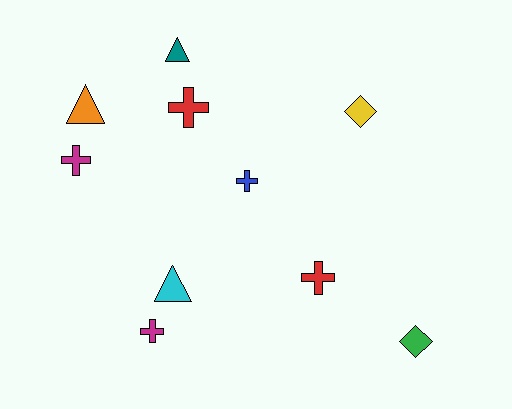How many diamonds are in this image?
There are 2 diamonds.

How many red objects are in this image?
There are 2 red objects.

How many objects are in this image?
There are 10 objects.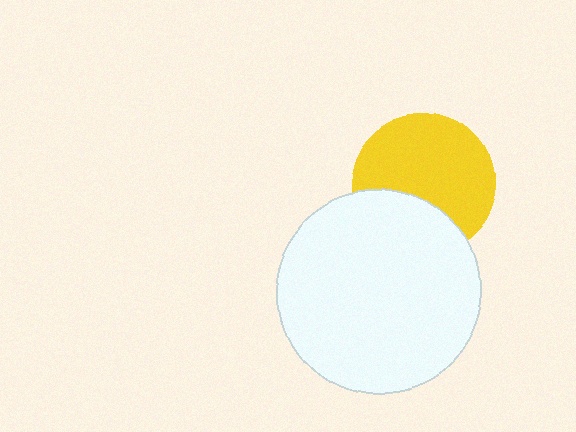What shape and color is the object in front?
The object in front is a white circle.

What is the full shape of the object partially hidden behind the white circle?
The partially hidden object is a yellow circle.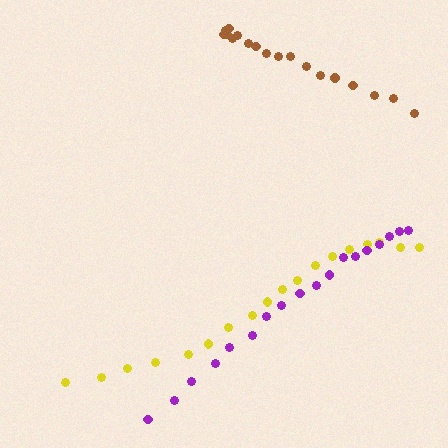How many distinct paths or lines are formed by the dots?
There are 3 distinct paths.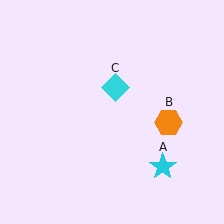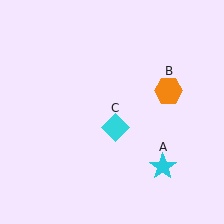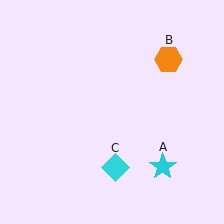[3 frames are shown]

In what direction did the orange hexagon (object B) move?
The orange hexagon (object B) moved up.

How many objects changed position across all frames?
2 objects changed position: orange hexagon (object B), cyan diamond (object C).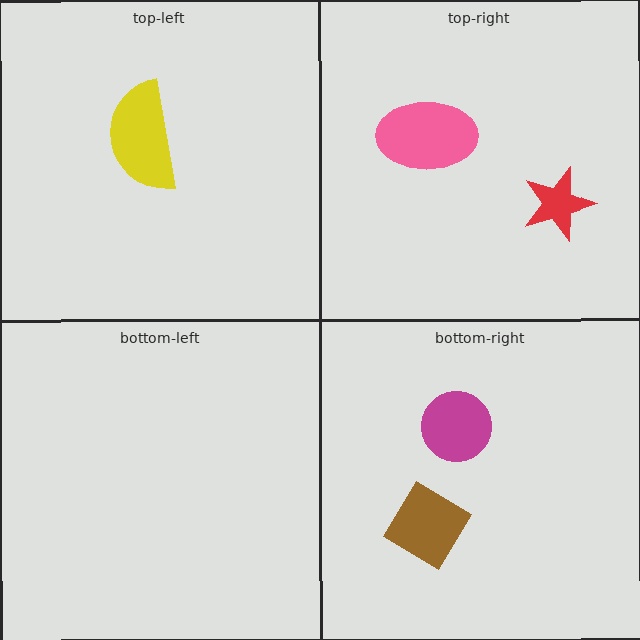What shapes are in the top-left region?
The yellow semicircle.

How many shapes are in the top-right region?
2.